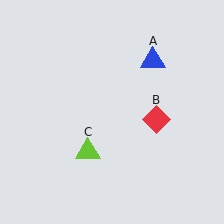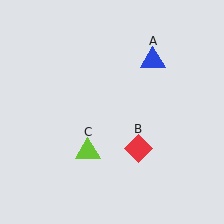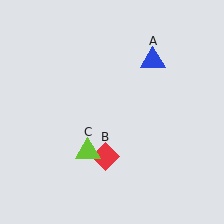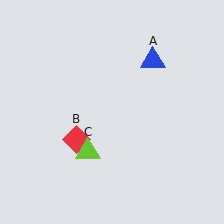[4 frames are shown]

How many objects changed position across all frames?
1 object changed position: red diamond (object B).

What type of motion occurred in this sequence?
The red diamond (object B) rotated clockwise around the center of the scene.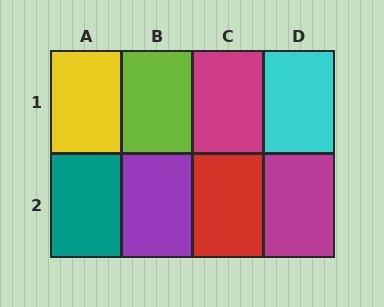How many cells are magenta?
2 cells are magenta.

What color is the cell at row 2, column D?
Magenta.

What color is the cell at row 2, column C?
Red.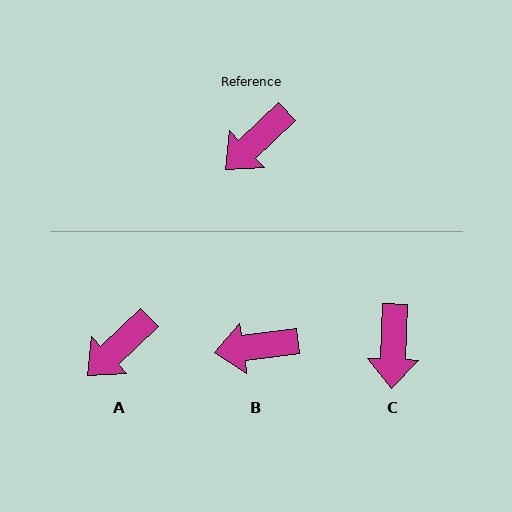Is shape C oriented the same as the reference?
No, it is off by about 44 degrees.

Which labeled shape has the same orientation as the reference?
A.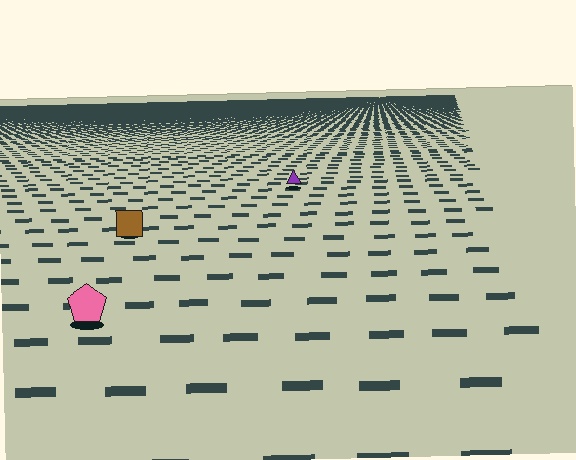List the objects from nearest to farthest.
From nearest to farthest: the pink pentagon, the brown square, the purple triangle.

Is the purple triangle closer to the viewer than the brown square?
No. The brown square is closer — you can tell from the texture gradient: the ground texture is coarser near it.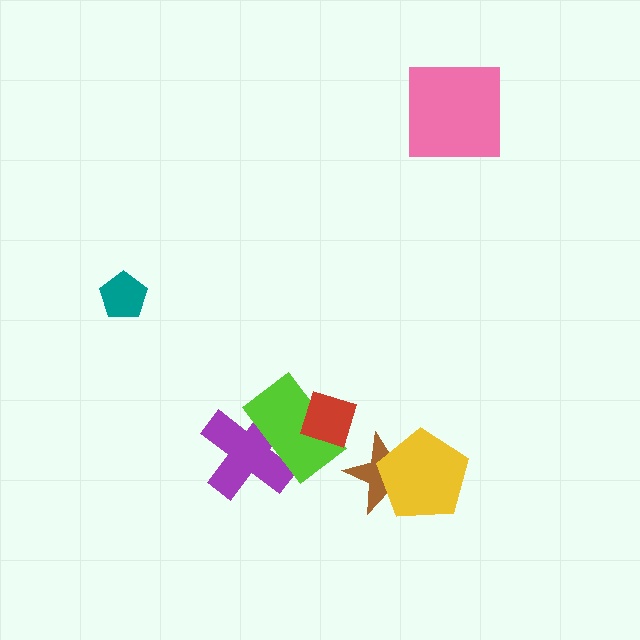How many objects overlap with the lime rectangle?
2 objects overlap with the lime rectangle.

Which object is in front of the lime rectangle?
The red diamond is in front of the lime rectangle.